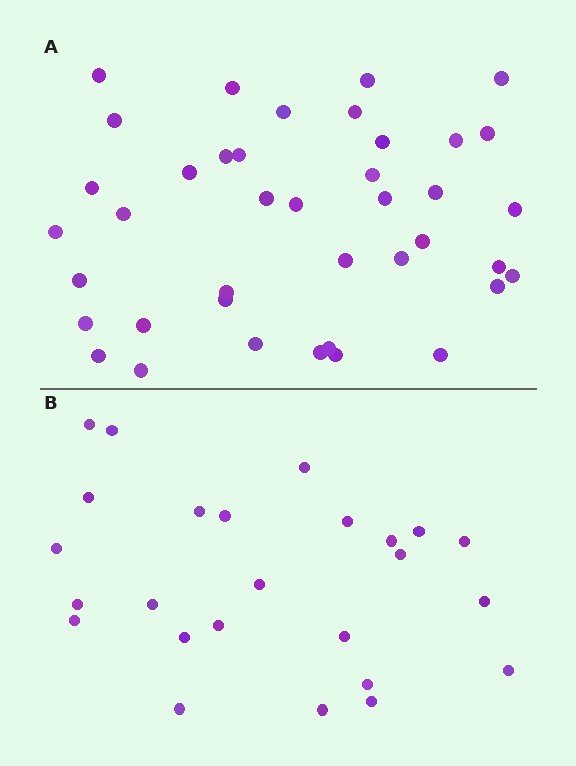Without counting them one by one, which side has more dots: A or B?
Region A (the top region) has more dots.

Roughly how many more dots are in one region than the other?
Region A has approximately 15 more dots than region B.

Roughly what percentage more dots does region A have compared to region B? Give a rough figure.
About 60% more.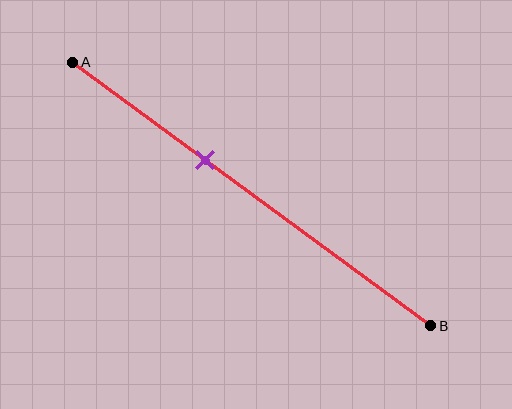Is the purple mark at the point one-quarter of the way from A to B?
No, the mark is at about 35% from A, not at the 25% one-quarter point.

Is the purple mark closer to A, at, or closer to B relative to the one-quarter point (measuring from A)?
The purple mark is closer to point B than the one-quarter point of segment AB.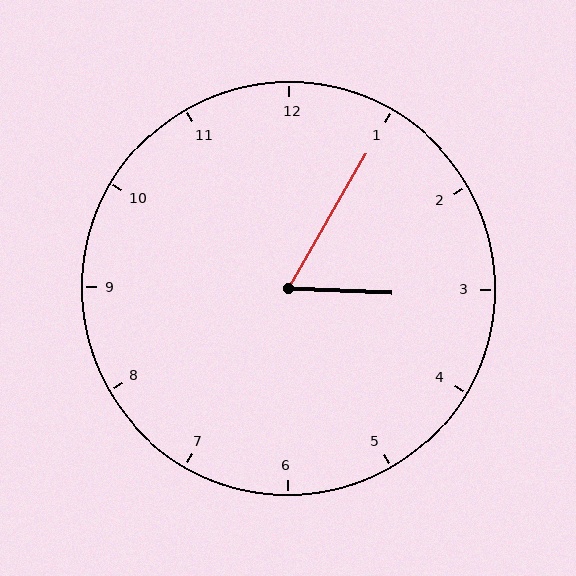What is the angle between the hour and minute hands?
Approximately 62 degrees.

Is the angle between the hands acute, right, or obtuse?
It is acute.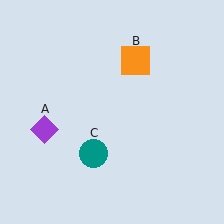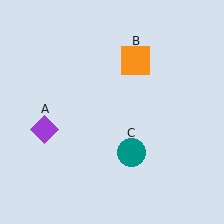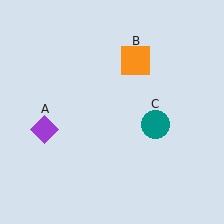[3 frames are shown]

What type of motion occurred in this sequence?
The teal circle (object C) rotated counterclockwise around the center of the scene.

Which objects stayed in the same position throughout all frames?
Purple diamond (object A) and orange square (object B) remained stationary.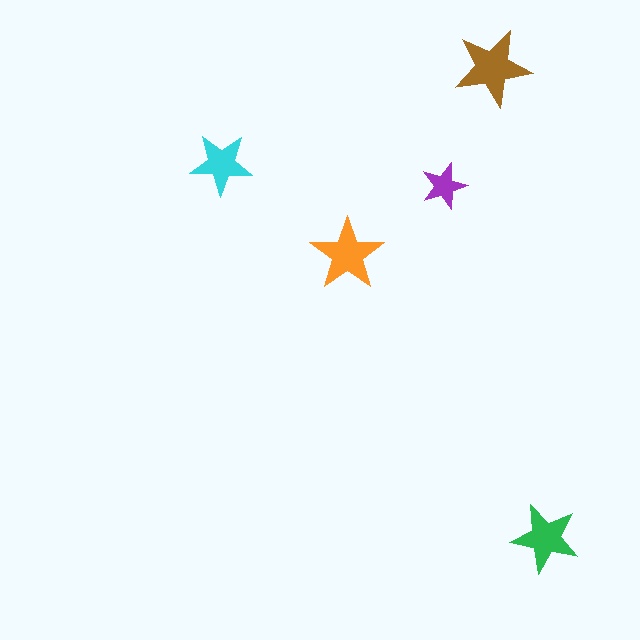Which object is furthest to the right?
The green star is rightmost.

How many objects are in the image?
There are 5 objects in the image.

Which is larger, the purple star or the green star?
The green one.